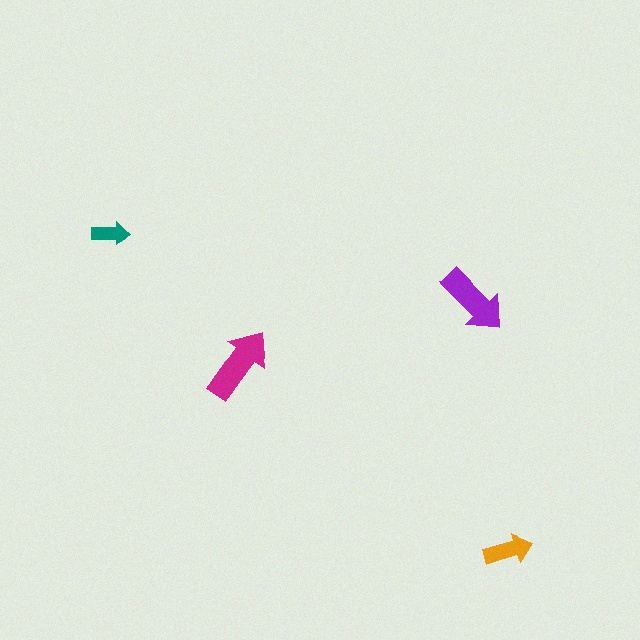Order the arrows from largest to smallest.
the magenta one, the purple one, the orange one, the teal one.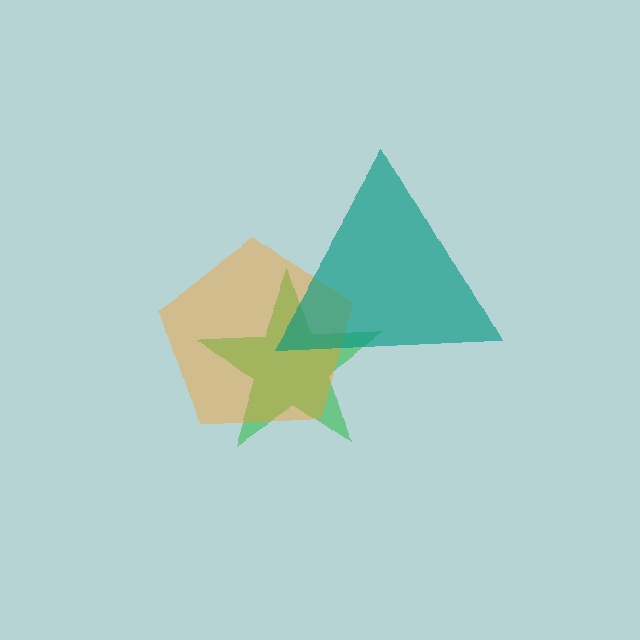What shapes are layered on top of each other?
The layered shapes are: a green star, an orange pentagon, a teal triangle.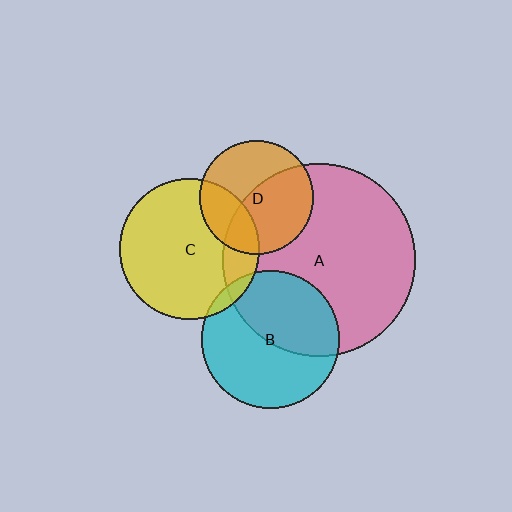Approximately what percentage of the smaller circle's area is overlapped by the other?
Approximately 5%.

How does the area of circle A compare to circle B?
Approximately 2.0 times.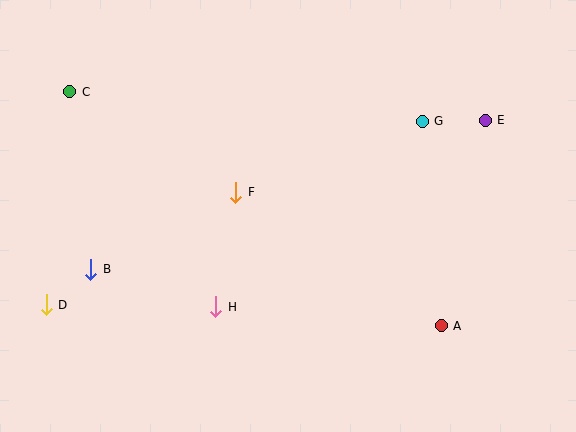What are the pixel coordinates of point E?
Point E is at (485, 120).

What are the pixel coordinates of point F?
Point F is at (236, 192).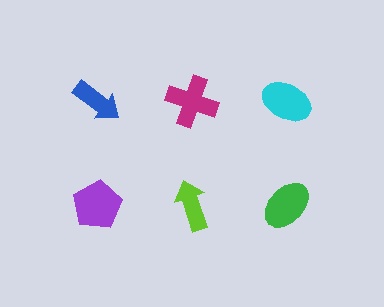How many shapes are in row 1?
3 shapes.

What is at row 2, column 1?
A purple pentagon.